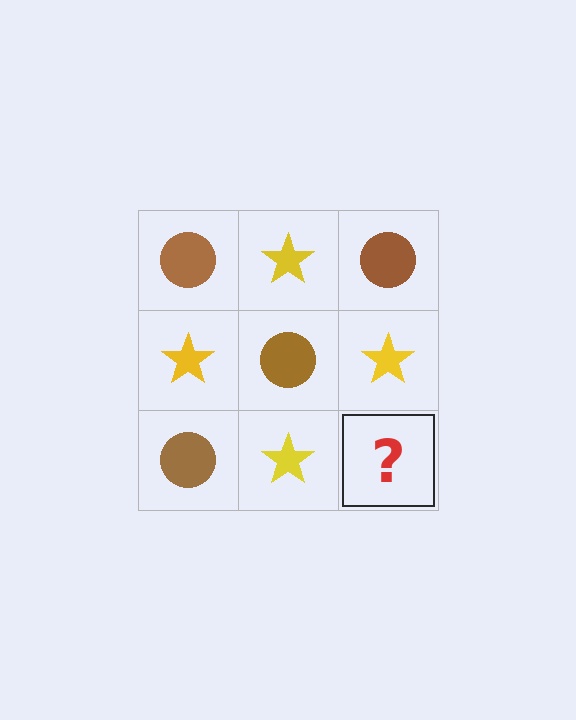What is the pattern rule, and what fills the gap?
The rule is that it alternates brown circle and yellow star in a checkerboard pattern. The gap should be filled with a brown circle.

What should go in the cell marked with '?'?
The missing cell should contain a brown circle.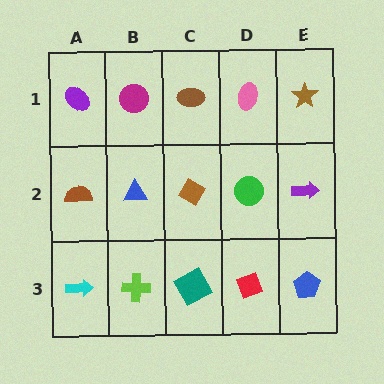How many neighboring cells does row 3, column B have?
3.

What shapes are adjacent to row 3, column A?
A brown semicircle (row 2, column A), a lime cross (row 3, column B).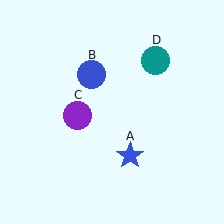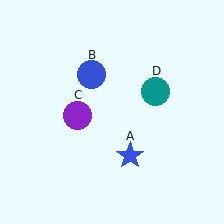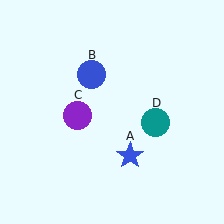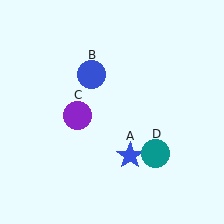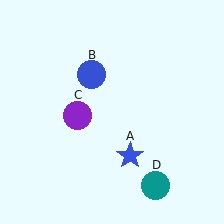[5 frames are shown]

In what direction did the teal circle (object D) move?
The teal circle (object D) moved down.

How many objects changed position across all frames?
1 object changed position: teal circle (object D).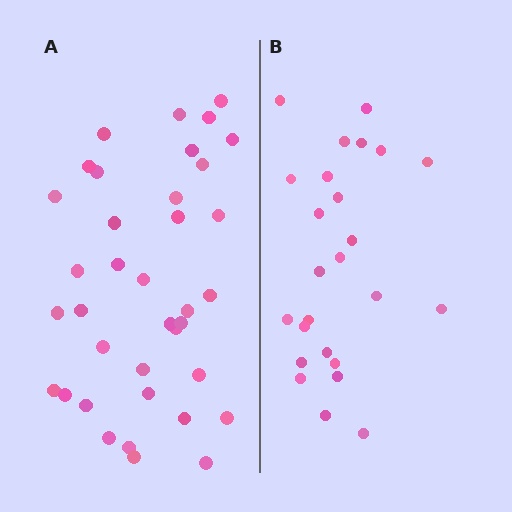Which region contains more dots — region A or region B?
Region A (the left region) has more dots.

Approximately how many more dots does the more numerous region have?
Region A has roughly 12 or so more dots than region B.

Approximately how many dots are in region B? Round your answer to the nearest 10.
About 20 dots. (The exact count is 25, which rounds to 20.)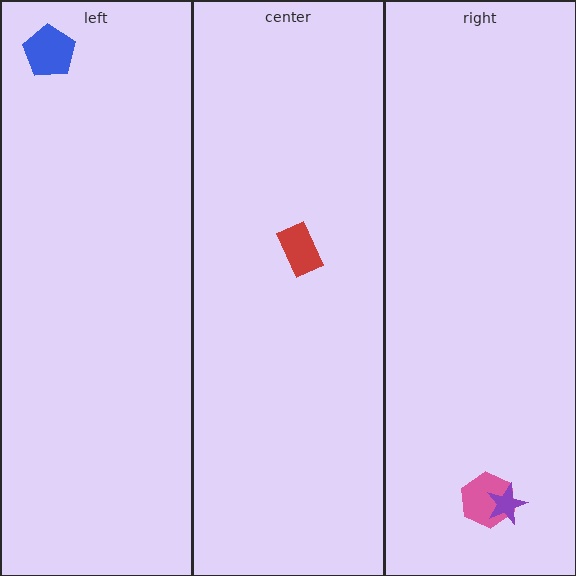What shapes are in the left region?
The blue pentagon.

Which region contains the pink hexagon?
The right region.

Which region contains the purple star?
The right region.